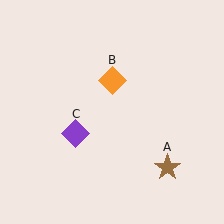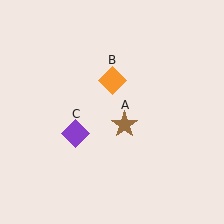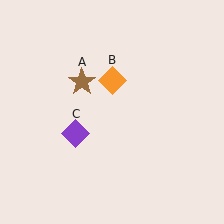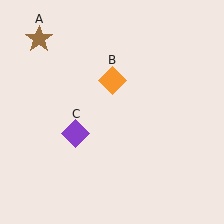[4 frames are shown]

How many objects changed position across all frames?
1 object changed position: brown star (object A).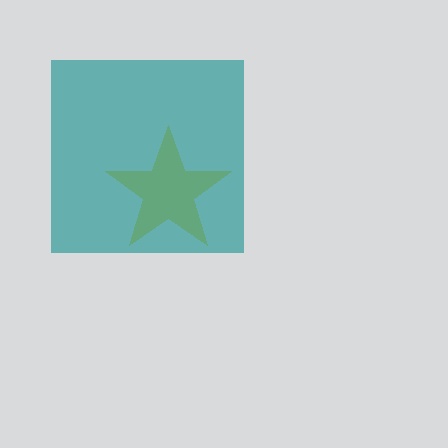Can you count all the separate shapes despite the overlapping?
Yes, there are 2 separate shapes.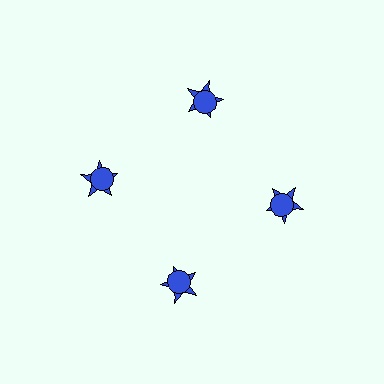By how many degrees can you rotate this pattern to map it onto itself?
The pattern maps onto itself every 90 degrees of rotation.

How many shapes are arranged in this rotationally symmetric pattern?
There are 8 shapes, arranged in 4 groups of 2.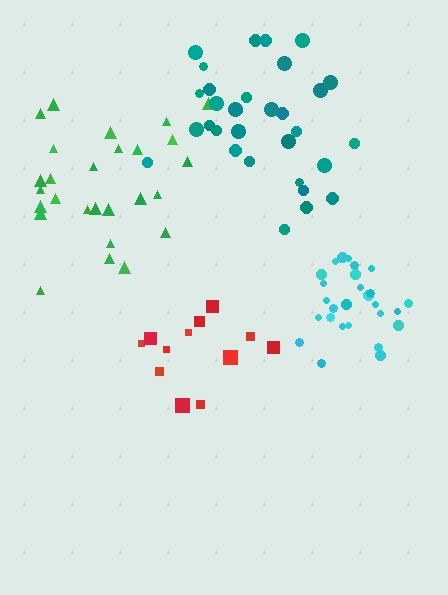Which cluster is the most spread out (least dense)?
Green.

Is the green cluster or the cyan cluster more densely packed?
Cyan.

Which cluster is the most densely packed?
Cyan.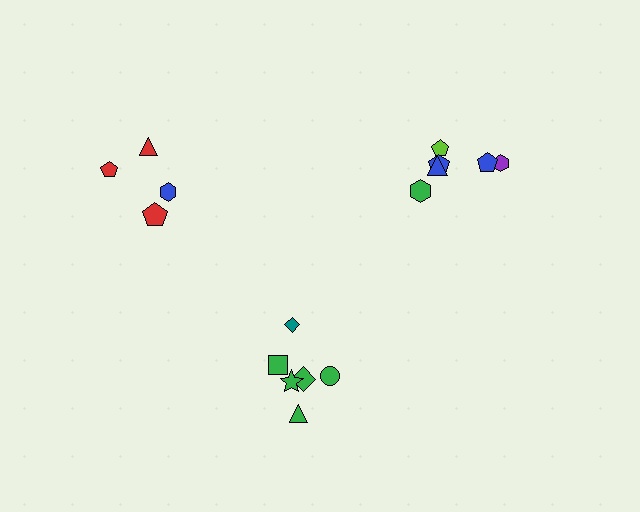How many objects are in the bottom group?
There are 6 objects.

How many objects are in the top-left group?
There are 4 objects.